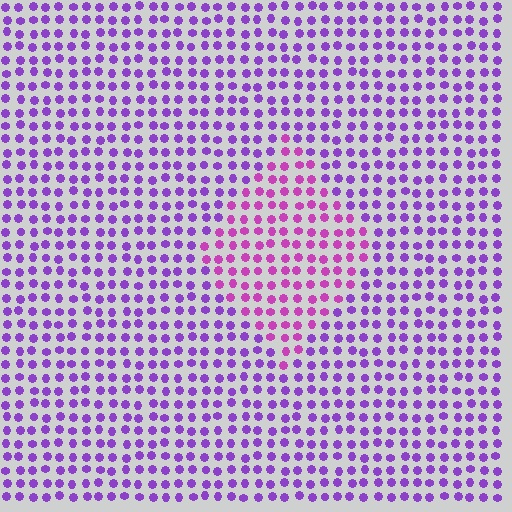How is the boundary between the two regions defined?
The boundary is defined purely by a slight shift in hue (about 33 degrees). Spacing, size, and orientation are identical on both sides.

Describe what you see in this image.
The image is filled with small purple elements in a uniform arrangement. A diamond-shaped region is visible where the elements are tinted to a slightly different hue, forming a subtle color boundary.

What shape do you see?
I see a diamond.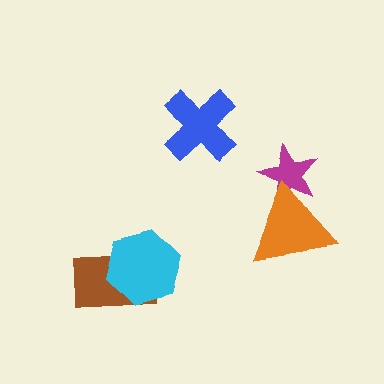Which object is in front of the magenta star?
The orange triangle is in front of the magenta star.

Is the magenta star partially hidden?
Yes, it is partially covered by another shape.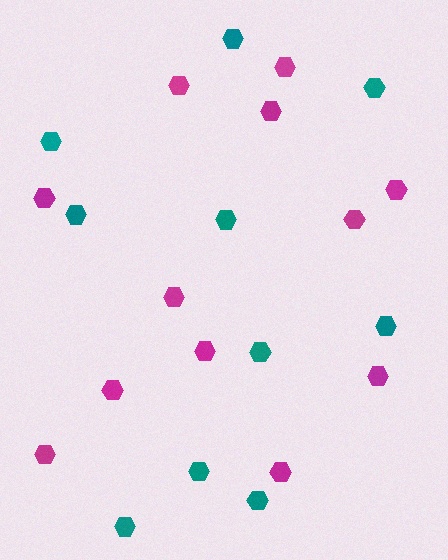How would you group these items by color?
There are 2 groups: one group of teal hexagons (10) and one group of magenta hexagons (12).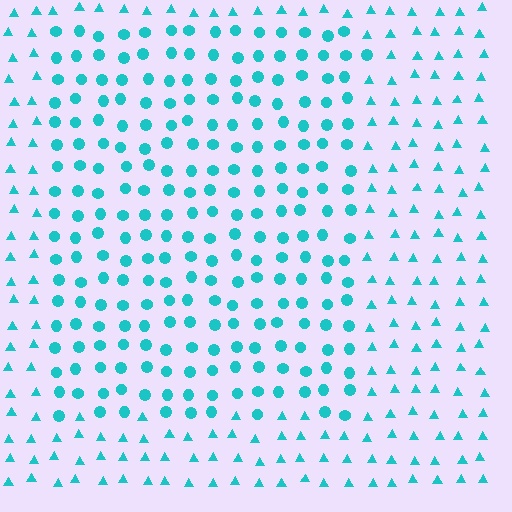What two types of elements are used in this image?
The image uses circles inside the rectangle region and triangles outside it.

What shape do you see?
I see a rectangle.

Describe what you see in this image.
The image is filled with small cyan elements arranged in a uniform grid. A rectangle-shaped region contains circles, while the surrounding area contains triangles. The boundary is defined purely by the change in element shape.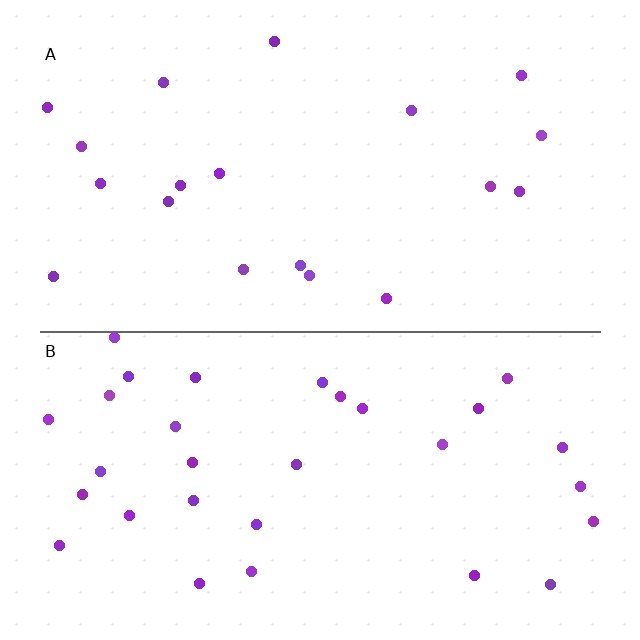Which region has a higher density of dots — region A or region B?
B (the bottom).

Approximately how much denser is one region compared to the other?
Approximately 1.6× — region B over region A.